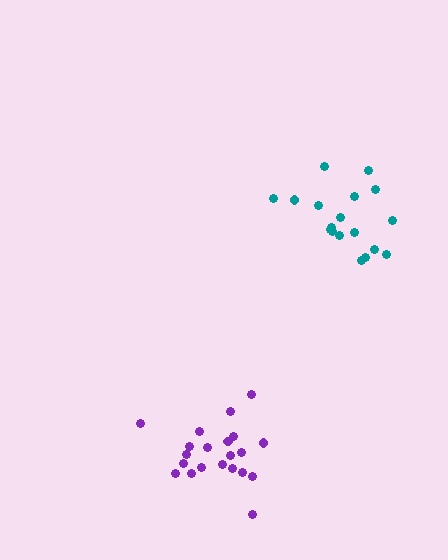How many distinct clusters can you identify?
There are 2 distinct clusters.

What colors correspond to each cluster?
The clusters are colored: teal, purple.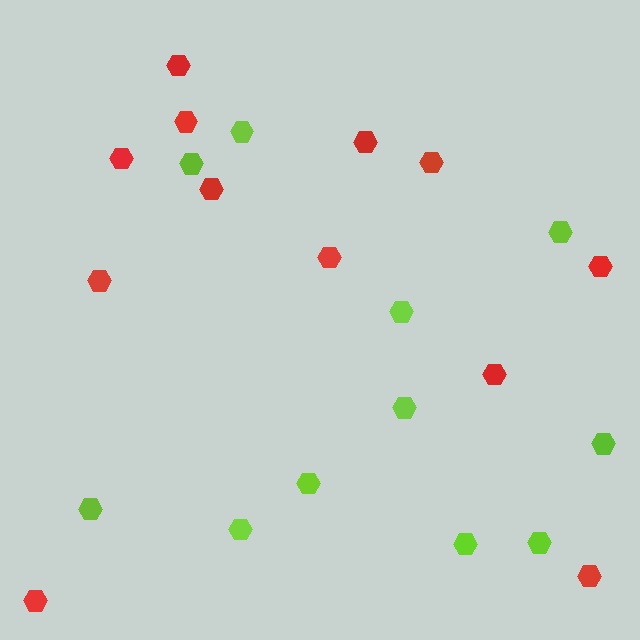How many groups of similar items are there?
There are 2 groups: one group of lime hexagons (11) and one group of red hexagons (12).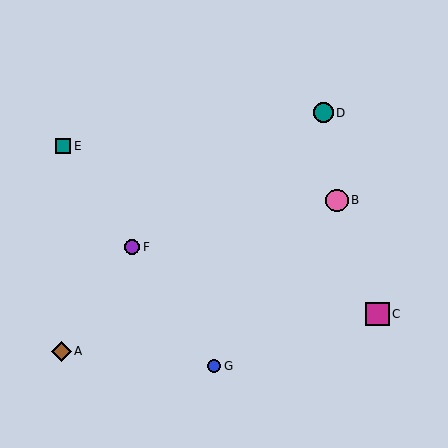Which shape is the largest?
The magenta square (labeled C) is the largest.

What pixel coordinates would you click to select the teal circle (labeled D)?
Click at (323, 113) to select the teal circle D.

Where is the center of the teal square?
The center of the teal square is at (63, 146).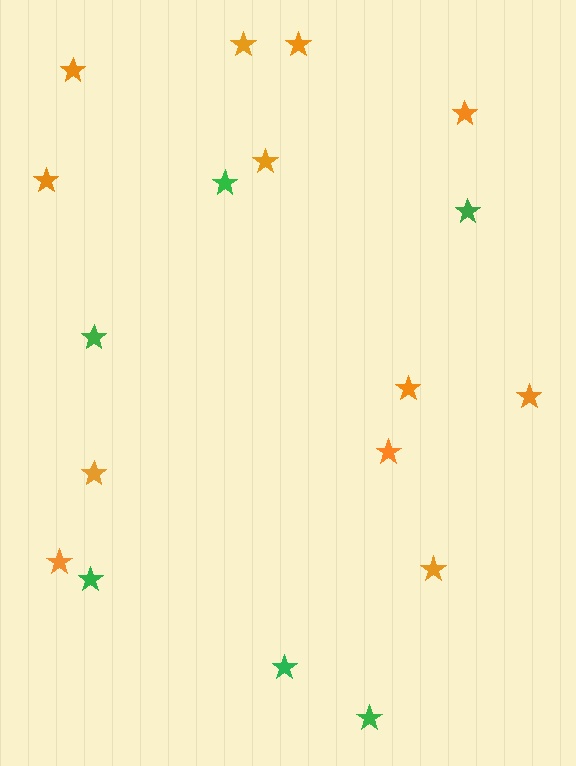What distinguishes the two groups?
There are 2 groups: one group of green stars (6) and one group of orange stars (12).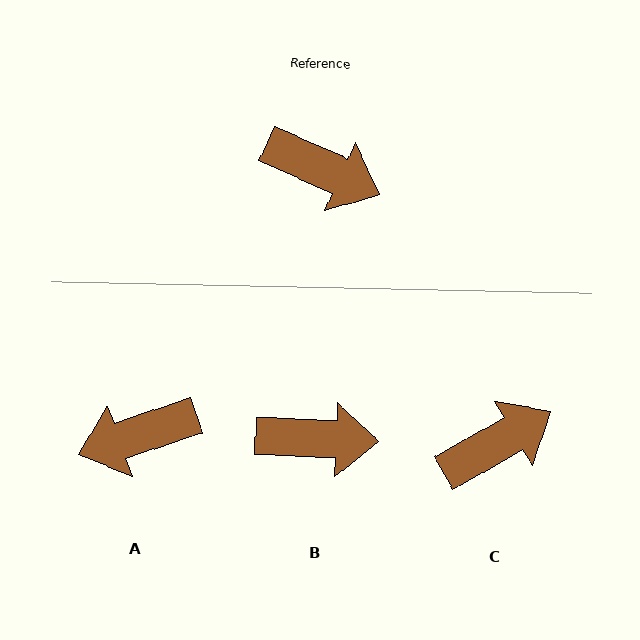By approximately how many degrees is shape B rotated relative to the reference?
Approximately 22 degrees counter-clockwise.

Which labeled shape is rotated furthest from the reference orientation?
A, about 137 degrees away.